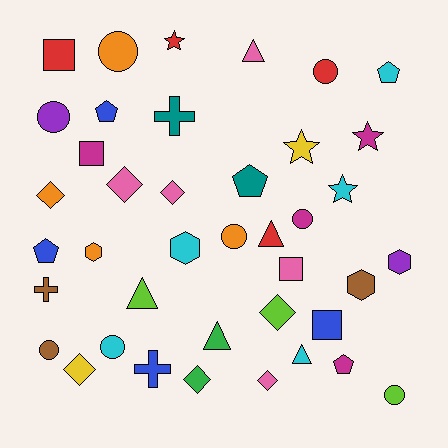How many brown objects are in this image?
There are 3 brown objects.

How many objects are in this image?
There are 40 objects.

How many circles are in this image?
There are 8 circles.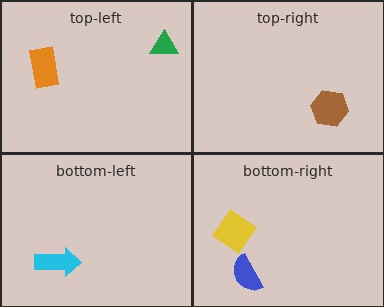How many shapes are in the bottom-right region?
2.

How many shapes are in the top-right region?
1.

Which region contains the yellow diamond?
The bottom-right region.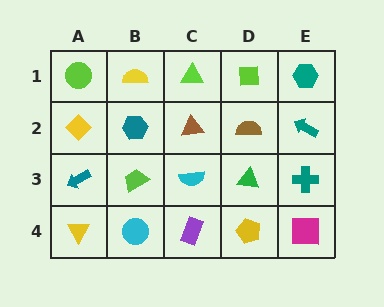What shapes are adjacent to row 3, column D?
A brown semicircle (row 2, column D), a yellow pentagon (row 4, column D), a cyan semicircle (row 3, column C), a teal cross (row 3, column E).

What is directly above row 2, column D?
A lime square.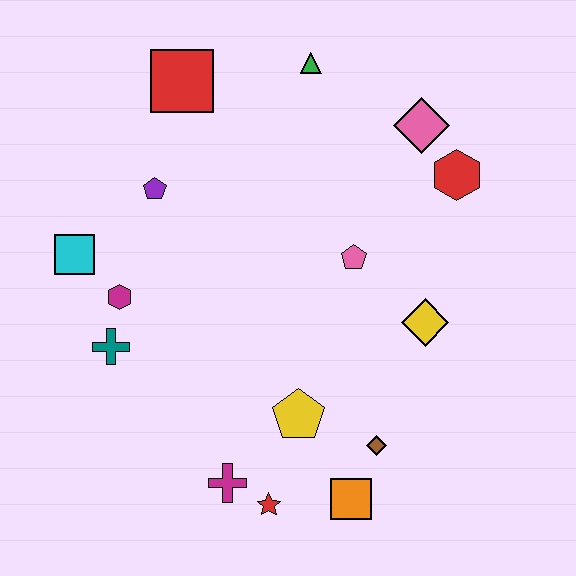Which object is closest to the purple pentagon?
The cyan square is closest to the purple pentagon.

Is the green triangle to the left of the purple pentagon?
No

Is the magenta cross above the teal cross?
No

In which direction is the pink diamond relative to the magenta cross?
The pink diamond is above the magenta cross.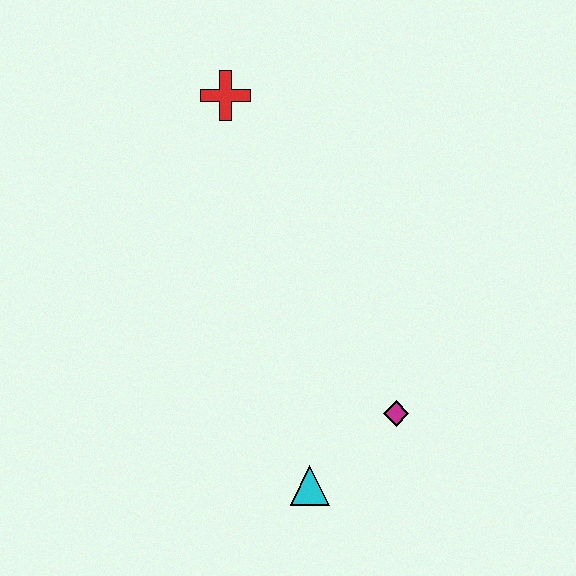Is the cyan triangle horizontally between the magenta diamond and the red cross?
Yes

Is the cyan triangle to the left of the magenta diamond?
Yes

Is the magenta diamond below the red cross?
Yes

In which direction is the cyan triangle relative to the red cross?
The cyan triangle is below the red cross.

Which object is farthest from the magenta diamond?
The red cross is farthest from the magenta diamond.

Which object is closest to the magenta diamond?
The cyan triangle is closest to the magenta diamond.